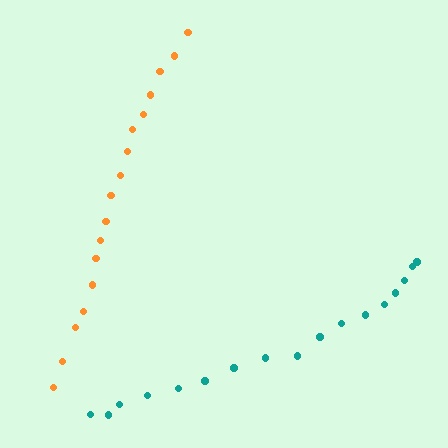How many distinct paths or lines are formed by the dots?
There are 2 distinct paths.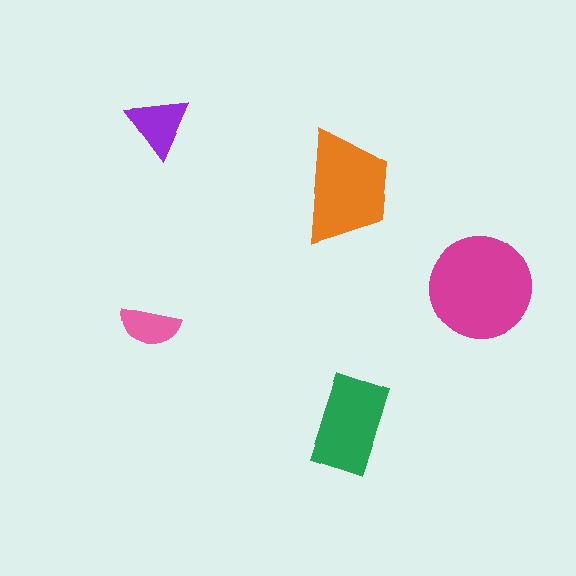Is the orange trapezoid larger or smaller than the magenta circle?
Smaller.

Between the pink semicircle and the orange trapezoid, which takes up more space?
The orange trapezoid.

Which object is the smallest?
The pink semicircle.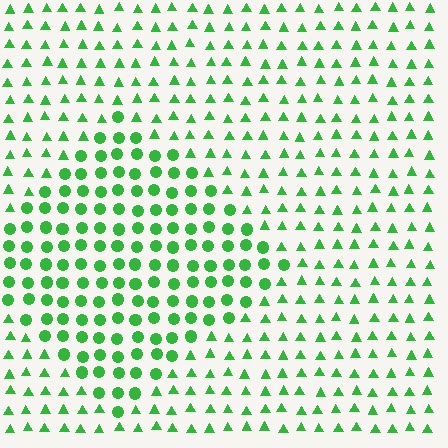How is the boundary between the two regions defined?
The boundary is defined by a change in element shape: circles inside vs. triangles outside. All elements share the same color and spacing.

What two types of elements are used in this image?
The image uses circles inside the diamond region and triangles outside it.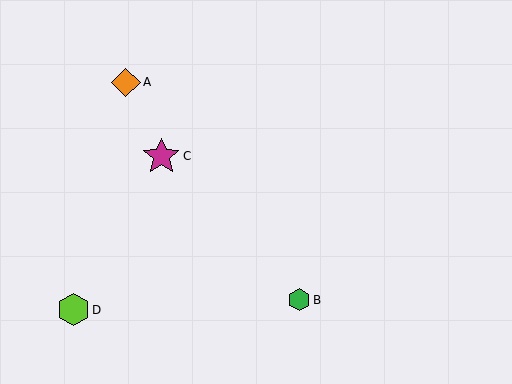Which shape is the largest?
The magenta star (labeled C) is the largest.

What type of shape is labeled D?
Shape D is a lime hexagon.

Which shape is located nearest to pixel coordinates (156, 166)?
The magenta star (labeled C) at (161, 156) is nearest to that location.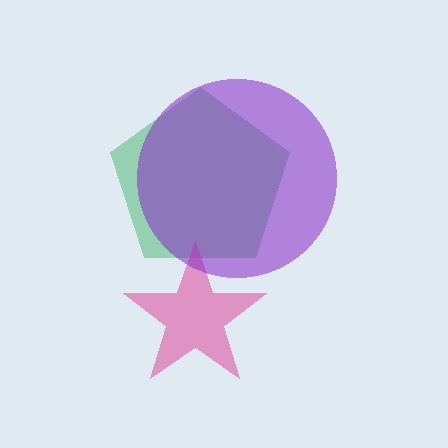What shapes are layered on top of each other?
The layered shapes are: a green pentagon, a pink star, a purple circle.